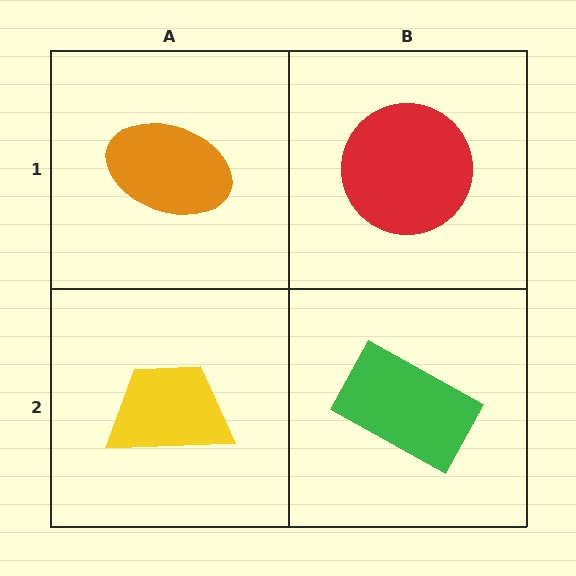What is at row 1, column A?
An orange ellipse.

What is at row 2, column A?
A yellow trapezoid.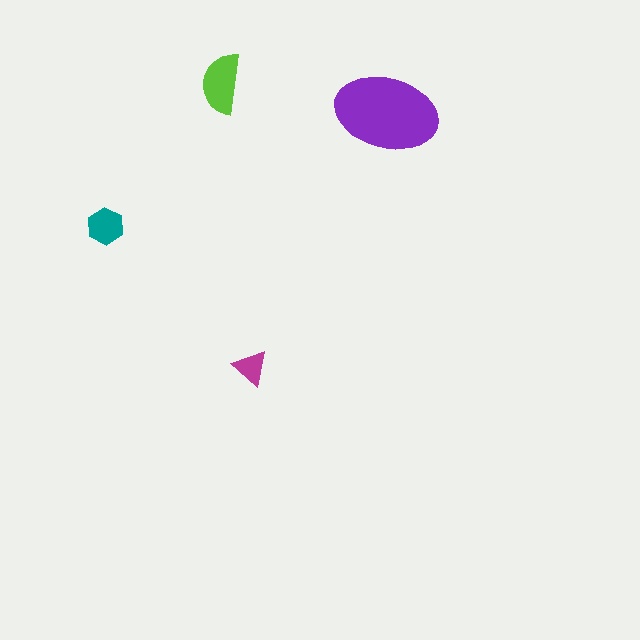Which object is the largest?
The purple ellipse.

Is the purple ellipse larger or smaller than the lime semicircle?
Larger.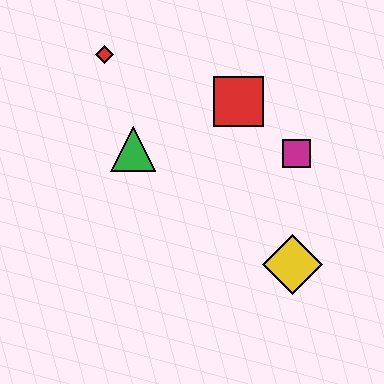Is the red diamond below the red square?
No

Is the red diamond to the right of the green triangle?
No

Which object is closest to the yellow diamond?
The magenta square is closest to the yellow diamond.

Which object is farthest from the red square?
The yellow diamond is farthest from the red square.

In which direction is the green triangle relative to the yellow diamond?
The green triangle is to the left of the yellow diamond.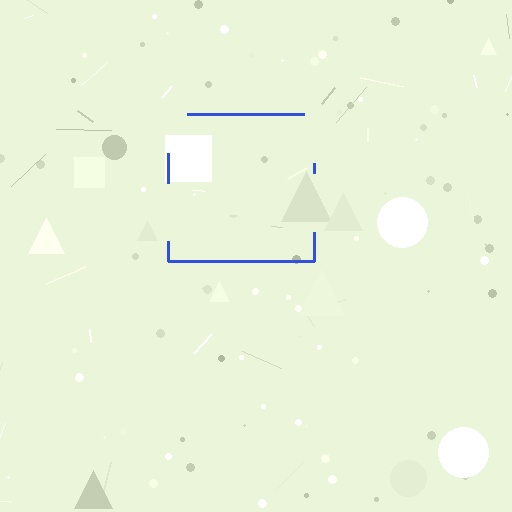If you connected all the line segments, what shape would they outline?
They would outline a square.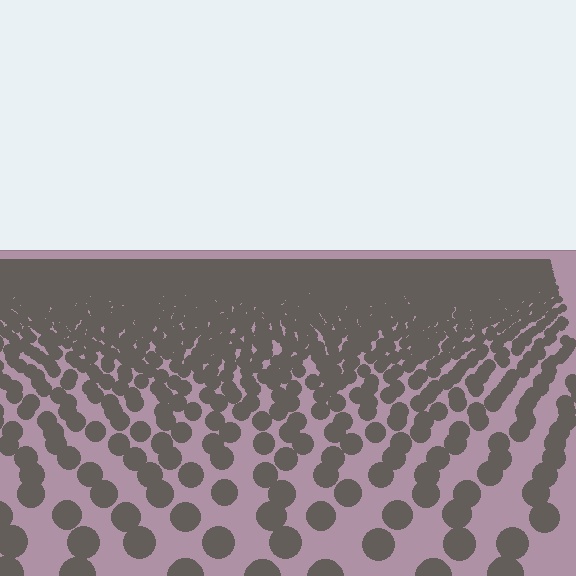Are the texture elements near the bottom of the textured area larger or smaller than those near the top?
Larger. Near the bottom, elements are closer to the viewer and appear at a bigger on-screen size.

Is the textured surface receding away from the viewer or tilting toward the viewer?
The surface is receding away from the viewer. Texture elements get smaller and denser toward the top.